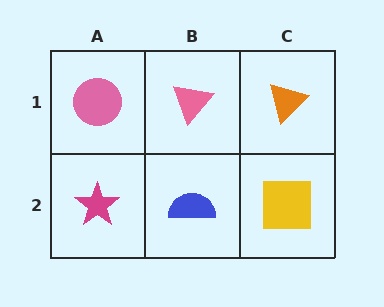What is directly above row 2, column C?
An orange triangle.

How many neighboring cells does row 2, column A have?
2.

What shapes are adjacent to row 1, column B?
A blue semicircle (row 2, column B), a pink circle (row 1, column A), an orange triangle (row 1, column C).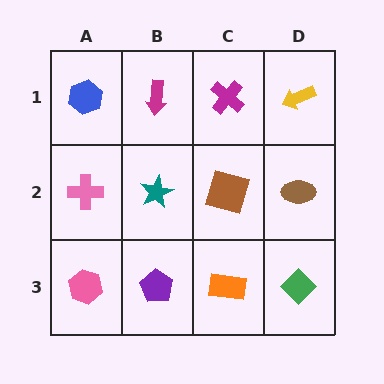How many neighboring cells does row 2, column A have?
3.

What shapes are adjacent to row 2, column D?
A yellow arrow (row 1, column D), a green diamond (row 3, column D), a brown square (row 2, column C).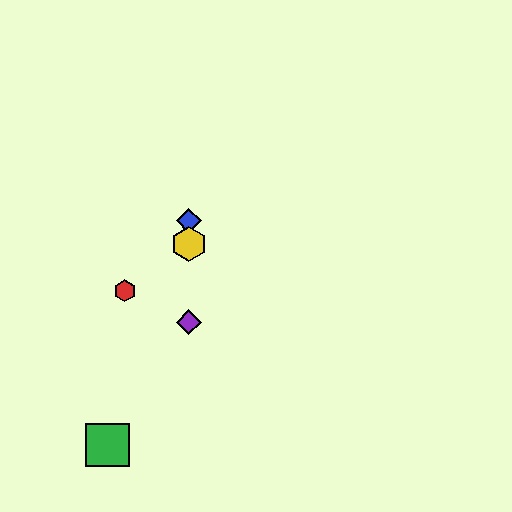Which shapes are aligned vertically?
The blue diamond, the yellow hexagon, the purple diamond are aligned vertically.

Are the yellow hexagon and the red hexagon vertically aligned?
No, the yellow hexagon is at x≈189 and the red hexagon is at x≈125.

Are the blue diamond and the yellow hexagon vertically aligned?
Yes, both are at x≈189.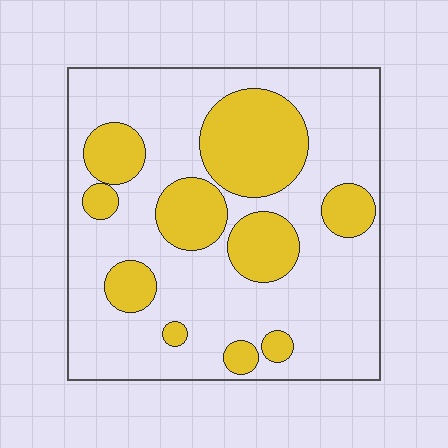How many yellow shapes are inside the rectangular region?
10.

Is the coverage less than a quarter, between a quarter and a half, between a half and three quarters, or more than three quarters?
Between a quarter and a half.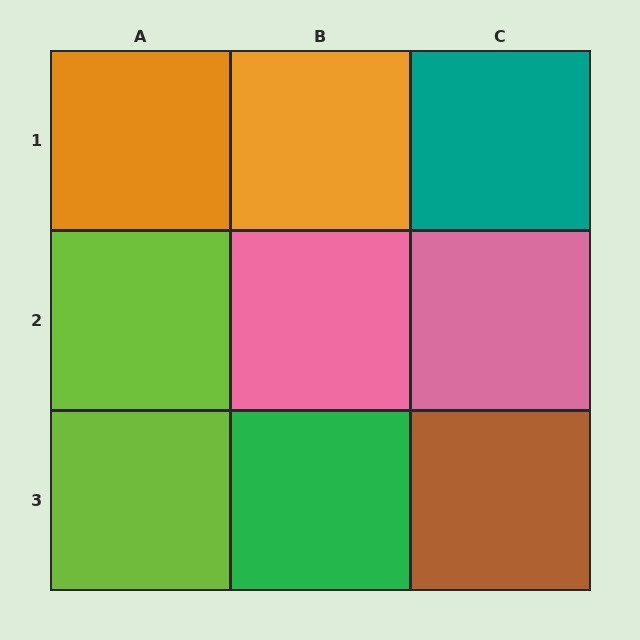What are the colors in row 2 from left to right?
Lime, pink, pink.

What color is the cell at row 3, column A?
Lime.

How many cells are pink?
2 cells are pink.